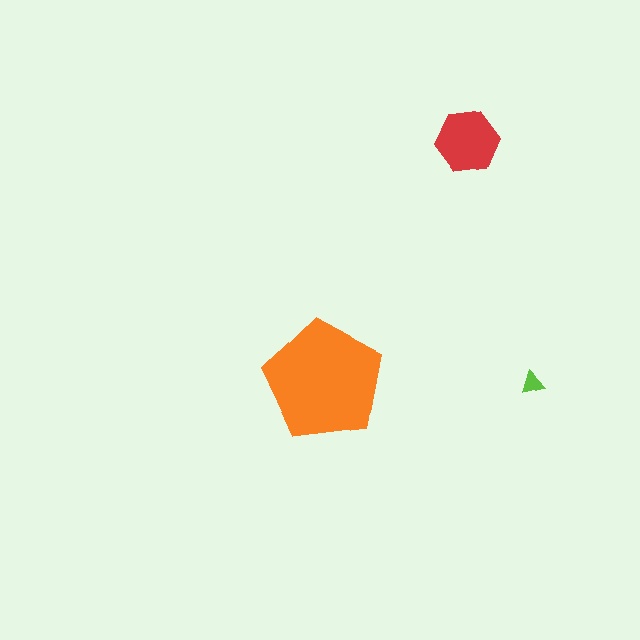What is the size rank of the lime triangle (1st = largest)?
3rd.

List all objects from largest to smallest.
The orange pentagon, the red hexagon, the lime triangle.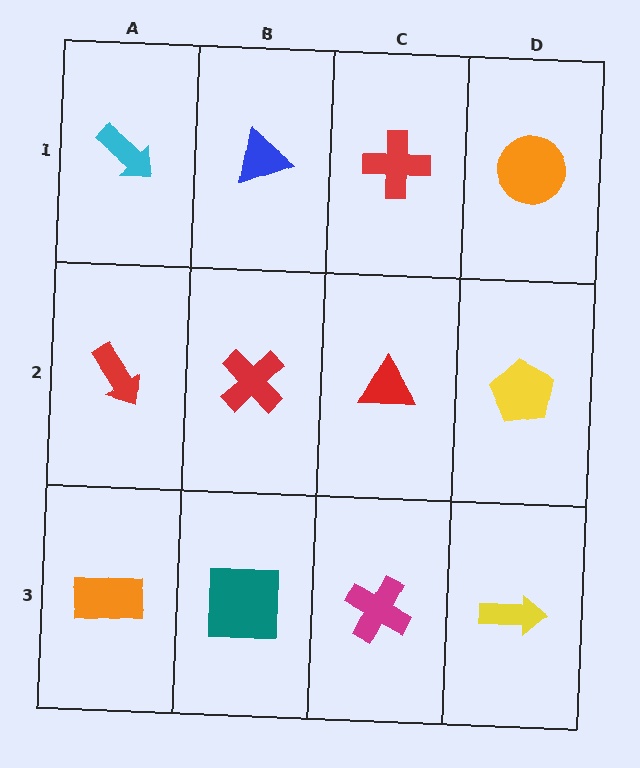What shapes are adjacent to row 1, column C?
A red triangle (row 2, column C), a blue triangle (row 1, column B), an orange circle (row 1, column D).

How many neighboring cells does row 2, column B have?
4.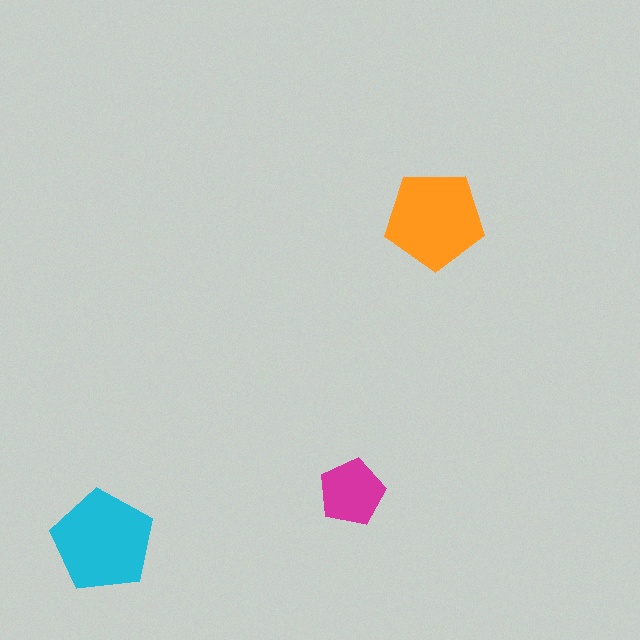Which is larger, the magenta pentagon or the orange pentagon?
The orange one.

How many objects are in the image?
There are 3 objects in the image.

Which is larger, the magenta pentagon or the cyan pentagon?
The cyan one.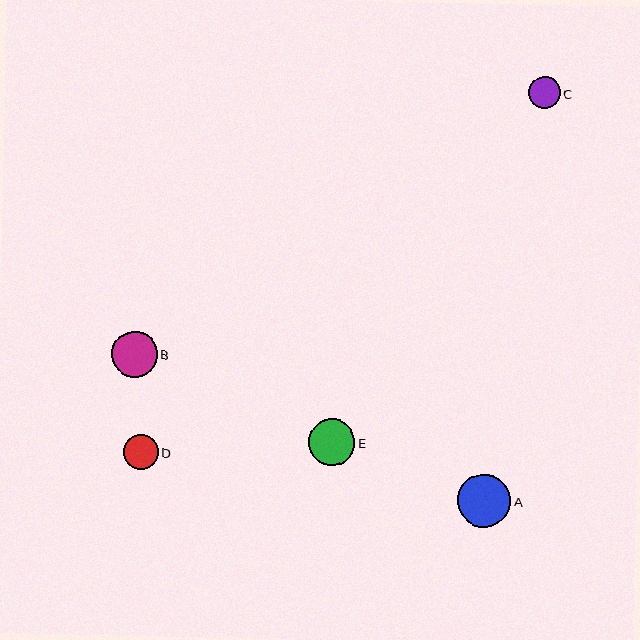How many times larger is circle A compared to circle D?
Circle A is approximately 1.5 times the size of circle D.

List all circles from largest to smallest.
From largest to smallest: A, E, B, D, C.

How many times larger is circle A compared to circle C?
Circle A is approximately 1.7 times the size of circle C.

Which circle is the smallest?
Circle C is the smallest with a size of approximately 32 pixels.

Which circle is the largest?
Circle A is the largest with a size of approximately 54 pixels.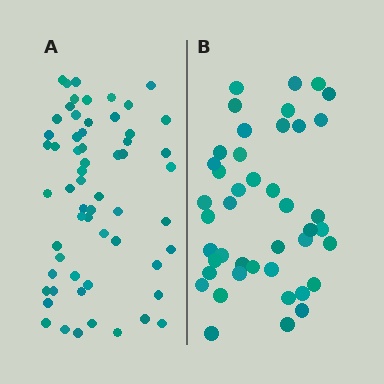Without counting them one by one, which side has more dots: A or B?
Region A (the left region) has more dots.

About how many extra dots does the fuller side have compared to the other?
Region A has approximately 15 more dots than region B.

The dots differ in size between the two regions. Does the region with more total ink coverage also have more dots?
No. Region B has more total ink coverage because its dots are larger, but region A actually contains more individual dots. Total area can be misleading — the number of items is what matters here.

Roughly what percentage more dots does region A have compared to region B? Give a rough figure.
About 40% more.